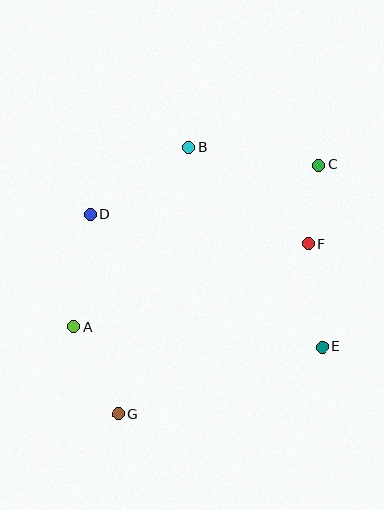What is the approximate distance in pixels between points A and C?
The distance between A and C is approximately 293 pixels.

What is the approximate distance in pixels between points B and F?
The distance between B and F is approximately 153 pixels.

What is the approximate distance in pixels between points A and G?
The distance between A and G is approximately 98 pixels.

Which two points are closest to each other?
Points C and F are closest to each other.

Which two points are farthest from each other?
Points C and G are farthest from each other.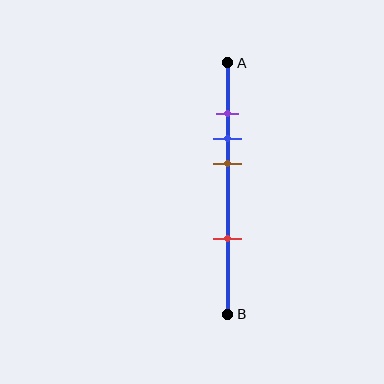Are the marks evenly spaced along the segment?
No, the marks are not evenly spaced.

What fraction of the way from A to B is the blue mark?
The blue mark is approximately 30% (0.3) of the way from A to B.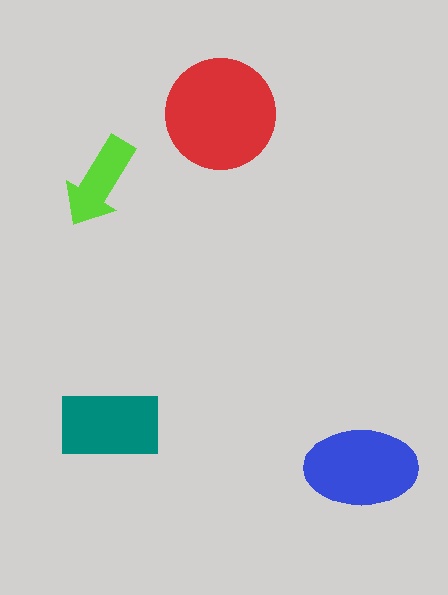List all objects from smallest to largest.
The lime arrow, the teal rectangle, the blue ellipse, the red circle.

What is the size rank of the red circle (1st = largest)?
1st.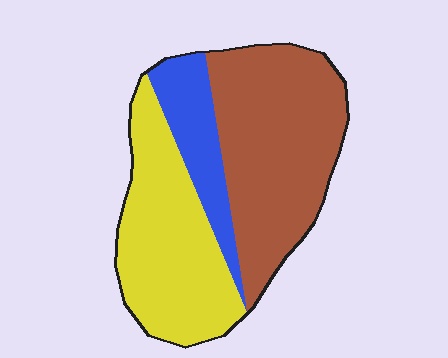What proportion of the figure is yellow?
Yellow covers 38% of the figure.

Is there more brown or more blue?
Brown.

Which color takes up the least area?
Blue, at roughly 15%.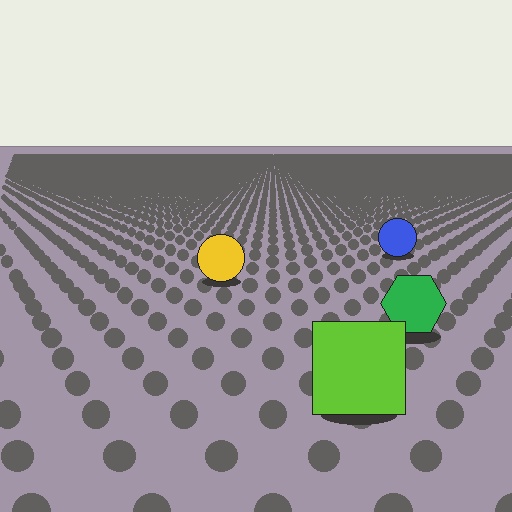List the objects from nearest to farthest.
From nearest to farthest: the lime square, the green hexagon, the yellow circle, the blue circle.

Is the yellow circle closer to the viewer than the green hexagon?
No. The green hexagon is closer — you can tell from the texture gradient: the ground texture is coarser near it.